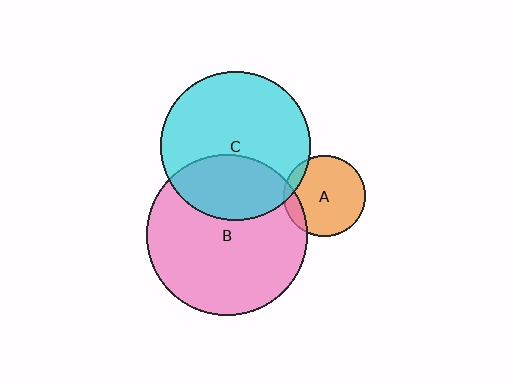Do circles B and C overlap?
Yes.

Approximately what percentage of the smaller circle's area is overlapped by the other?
Approximately 35%.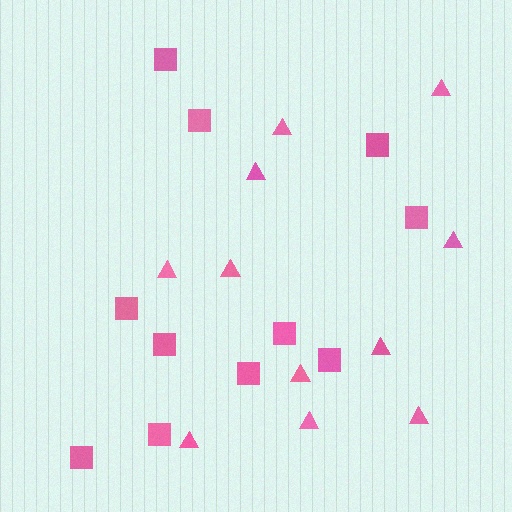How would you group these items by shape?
There are 2 groups: one group of squares (11) and one group of triangles (11).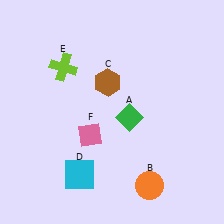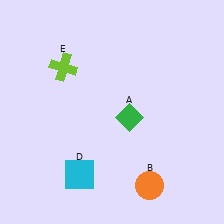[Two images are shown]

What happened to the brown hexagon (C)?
The brown hexagon (C) was removed in Image 2. It was in the top-left area of Image 1.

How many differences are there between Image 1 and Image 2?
There are 2 differences between the two images.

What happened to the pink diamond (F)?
The pink diamond (F) was removed in Image 2. It was in the bottom-left area of Image 1.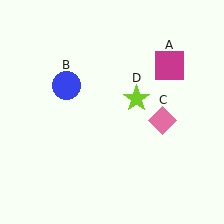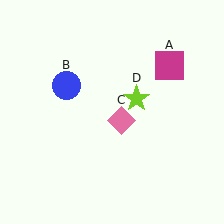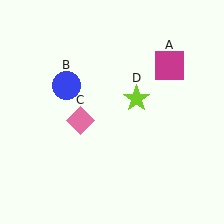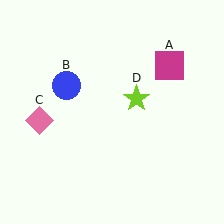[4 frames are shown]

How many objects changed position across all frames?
1 object changed position: pink diamond (object C).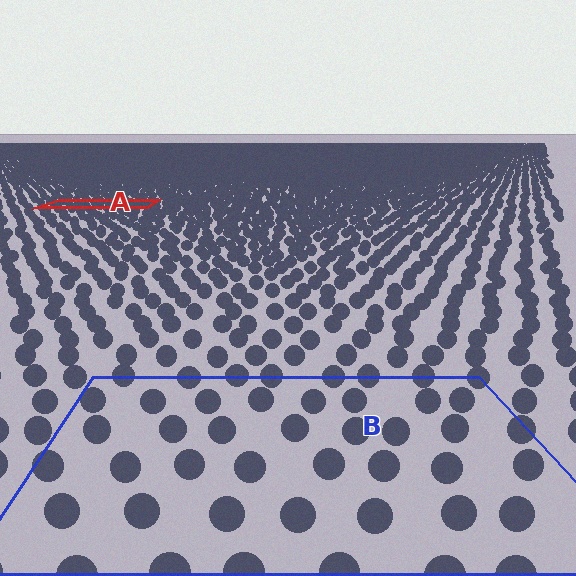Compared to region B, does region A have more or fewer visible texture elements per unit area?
Region A has more texture elements per unit area — they are packed more densely because it is farther away.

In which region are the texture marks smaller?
The texture marks are smaller in region A, because it is farther away.